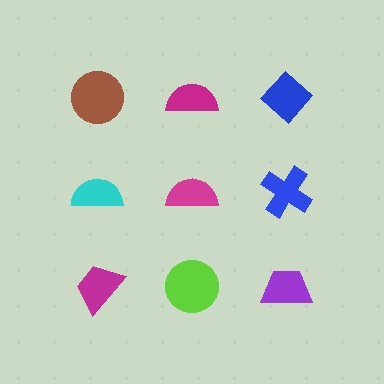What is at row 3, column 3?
A purple trapezoid.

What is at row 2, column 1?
A cyan semicircle.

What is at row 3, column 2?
A lime circle.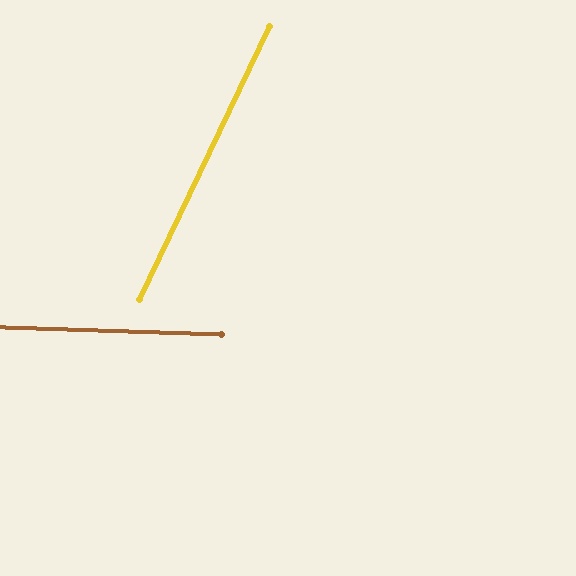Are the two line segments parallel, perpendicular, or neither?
Neither parallel nor perpendicular — they differ by about 67°.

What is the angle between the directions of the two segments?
Approximately 67 degrees.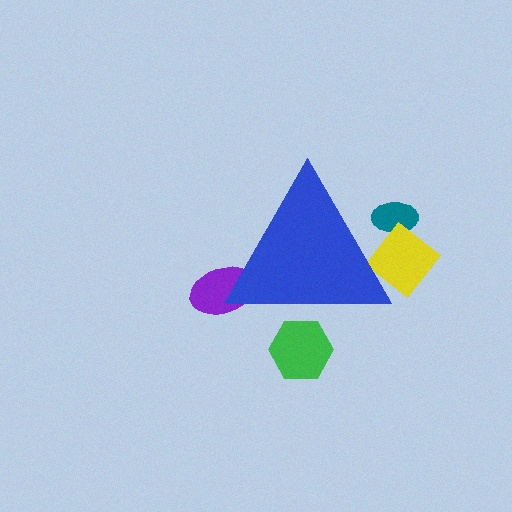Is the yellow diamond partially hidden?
Yes, the yellow diamond is partially hidden behind the blue triangle.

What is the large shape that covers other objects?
A blue triangle.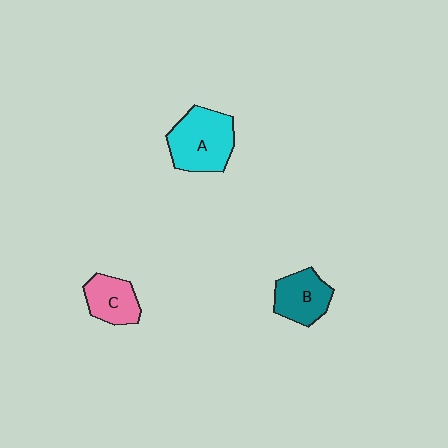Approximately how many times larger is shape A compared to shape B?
Approximately 1.4 times.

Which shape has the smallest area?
Shape C (pink).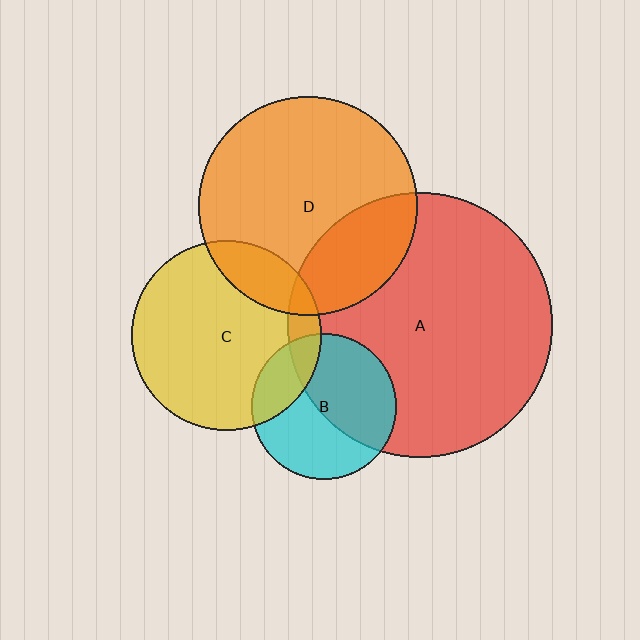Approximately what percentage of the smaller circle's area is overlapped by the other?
Approximately 10%.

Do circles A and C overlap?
Yes.